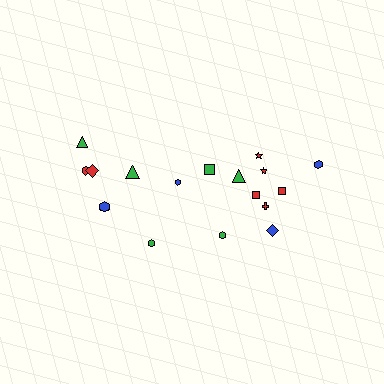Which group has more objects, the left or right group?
The right group.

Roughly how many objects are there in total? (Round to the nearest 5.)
Roughly 20 objects in total.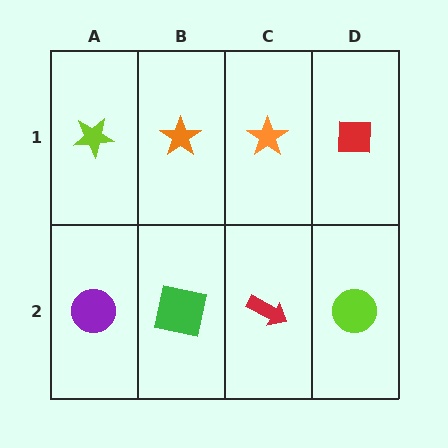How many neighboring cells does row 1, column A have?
2.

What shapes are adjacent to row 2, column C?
An orange star (row 1, column C), a green square (row 2, column B), a lime circle (row 2, column D).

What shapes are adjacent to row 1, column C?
A red arrow (row 2, column C), an orange star (row 1, column B), a red square (row 1, column D).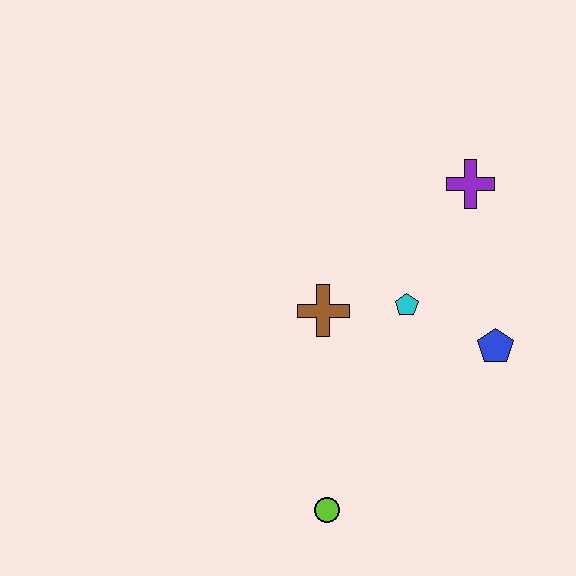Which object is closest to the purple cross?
The cyan pentagon is closest to the purple cross.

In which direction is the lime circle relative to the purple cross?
The lime circle is below the purple cross.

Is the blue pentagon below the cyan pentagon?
Yes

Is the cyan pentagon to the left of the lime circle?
No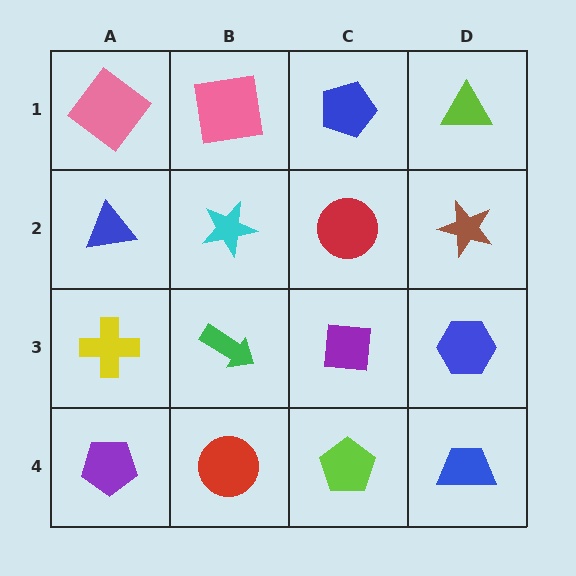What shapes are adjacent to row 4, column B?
A green arrow (row 3, column B), a purple pentagon (row 4, column A), a lime pentagon (row 4, column C).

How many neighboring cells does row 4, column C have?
3.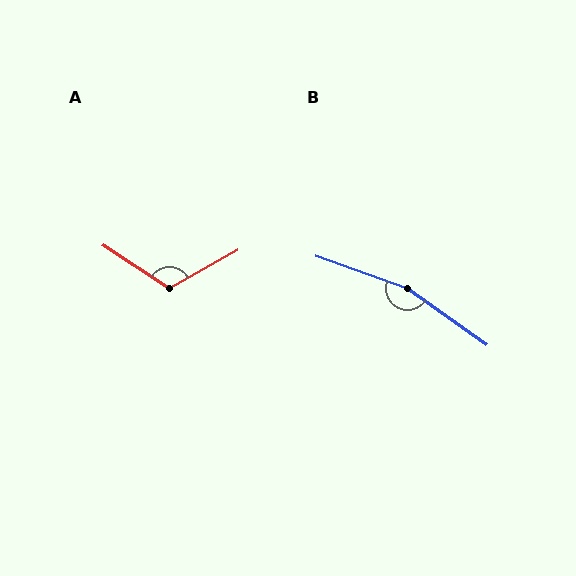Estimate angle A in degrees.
Approximately 118 degrees.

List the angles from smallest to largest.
A (118°), B (164°).